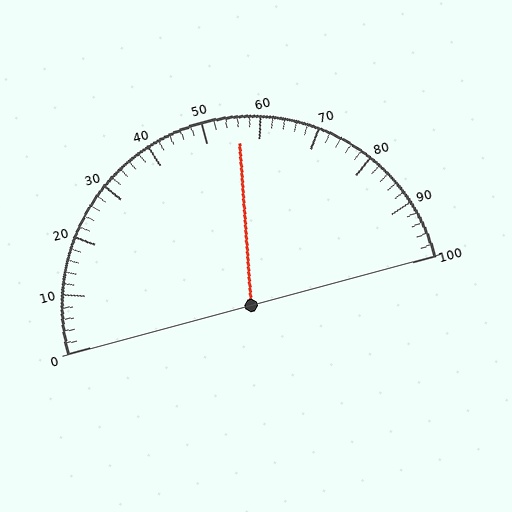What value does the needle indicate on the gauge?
The needle indicates approximately 56.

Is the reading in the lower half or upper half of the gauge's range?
The reading is in the upper half of the range (0 to 100).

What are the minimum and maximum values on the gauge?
The gauge ranges from 0 to 100.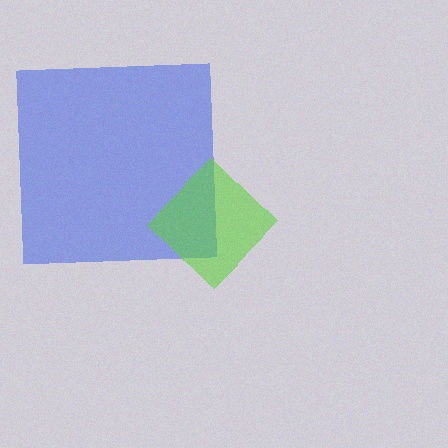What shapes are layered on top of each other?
The layered shapes are: a blue square, a lime diamond.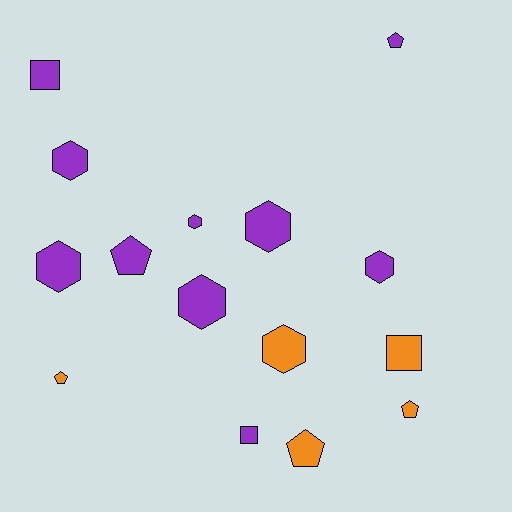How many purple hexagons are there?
There are 6 purple hexagons.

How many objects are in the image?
There are 15 objects.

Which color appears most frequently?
Purple, with 10 objects.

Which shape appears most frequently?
Hexagon, with 7 objects.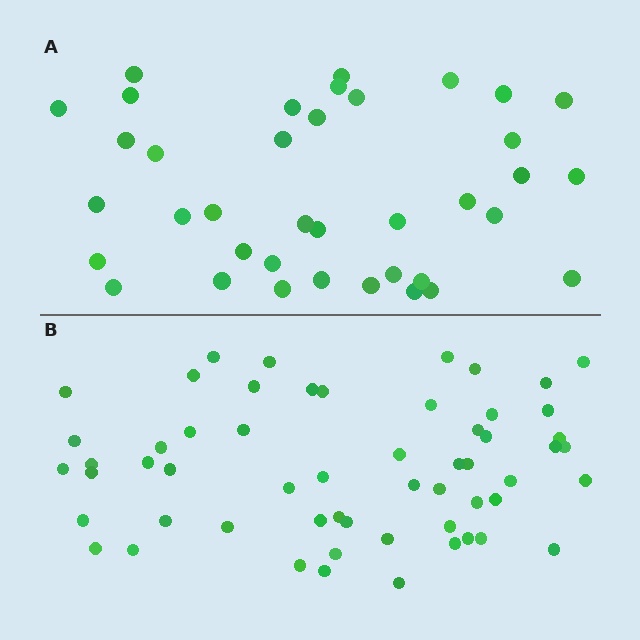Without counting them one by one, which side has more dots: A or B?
Region B (the bottom region) has more dots.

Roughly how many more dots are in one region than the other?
Region B has approximately 20 more dots than region A.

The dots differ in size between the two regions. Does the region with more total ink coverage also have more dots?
No. Region A has more total ink coverage because its dots are larger, but region B actually contains more individual dots. Total area can be misleading — the number of items is what matters here.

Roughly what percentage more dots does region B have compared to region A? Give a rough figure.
About 50% more.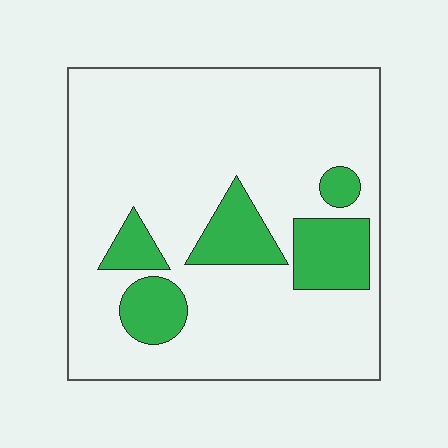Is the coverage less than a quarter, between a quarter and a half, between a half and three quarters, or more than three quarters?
Less than a quarter.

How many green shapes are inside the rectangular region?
5.